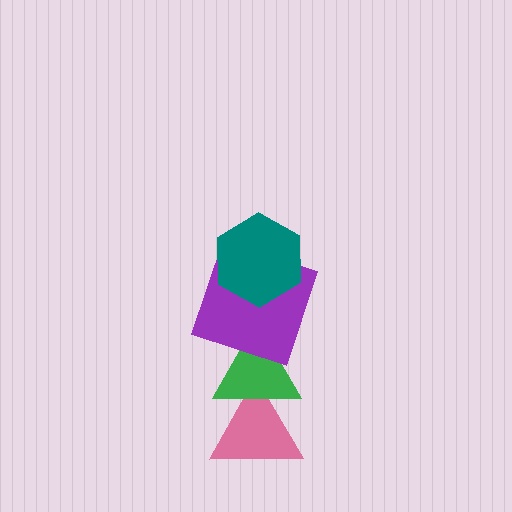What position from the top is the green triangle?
The green triangle is 3rd from the top.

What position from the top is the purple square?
The purple square is 2nd from the top.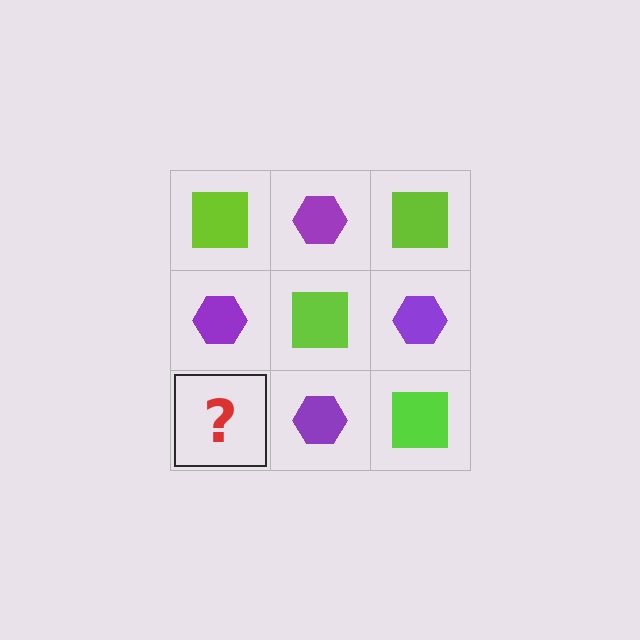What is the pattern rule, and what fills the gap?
The rule is that it alternates lime square and purple hexagon in a checkerboard pattern. The gap should be filled with a lime square.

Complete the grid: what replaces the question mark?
The question mark should be replaced with a lime square.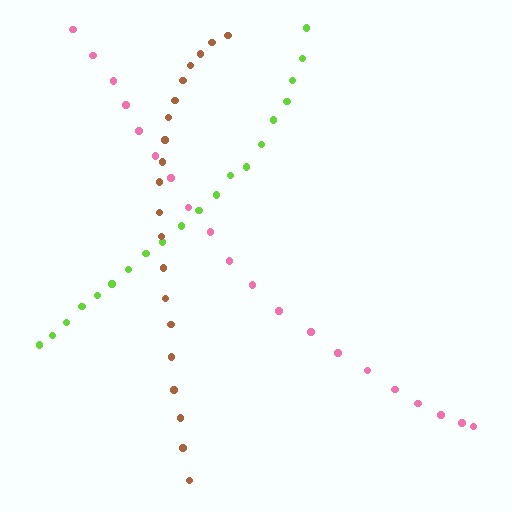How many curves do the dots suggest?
There are 3 distinct paths.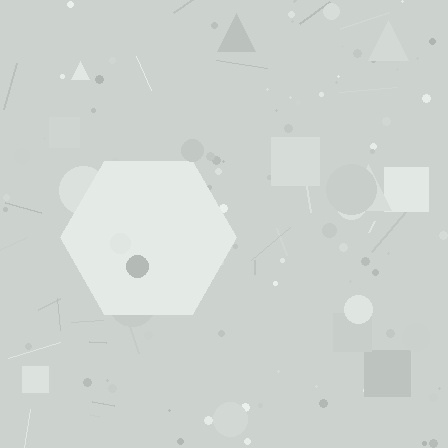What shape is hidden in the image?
A hexagon is hidden in the image.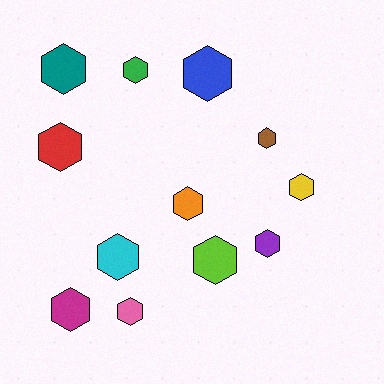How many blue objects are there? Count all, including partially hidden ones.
There is 1 blue object.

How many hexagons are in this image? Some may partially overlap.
There are 12 hexagons.